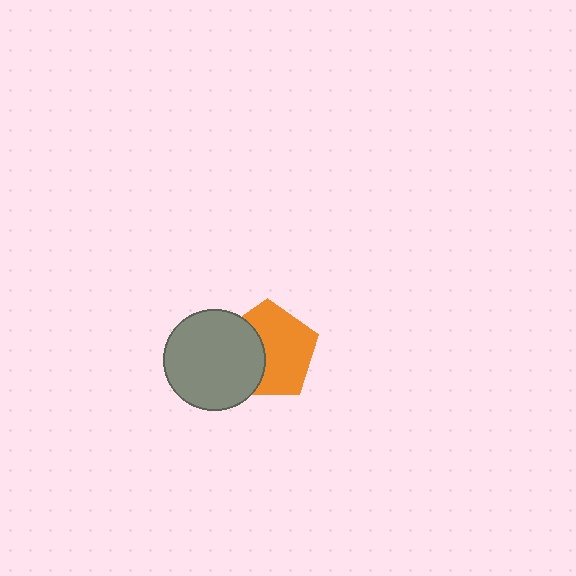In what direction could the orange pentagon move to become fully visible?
The orange pentagon could move right. That would shift it out from behind the gray circle entirely.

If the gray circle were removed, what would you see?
You would see the complete orange pentagon.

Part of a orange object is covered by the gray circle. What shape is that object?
It is a pentagon.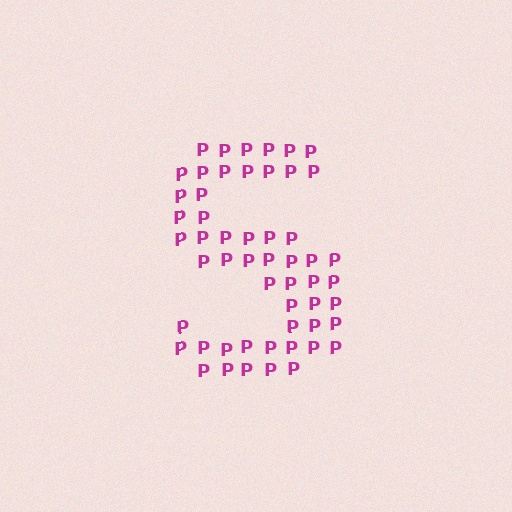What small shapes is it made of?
It is made of small letter P's.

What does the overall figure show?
The overall figure shows the letter S.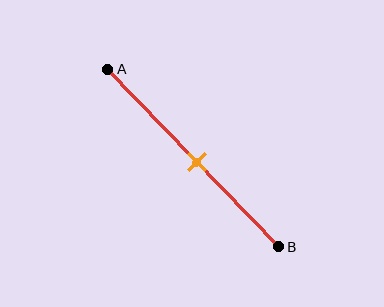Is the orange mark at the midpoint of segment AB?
Yes, the mark is approximately at the midpoint.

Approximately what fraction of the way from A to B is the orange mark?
The orange mark is approximately 50% of the way from A to B.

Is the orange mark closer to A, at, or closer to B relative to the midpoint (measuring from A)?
The orange mark is approximately at the midpoint of segment AB.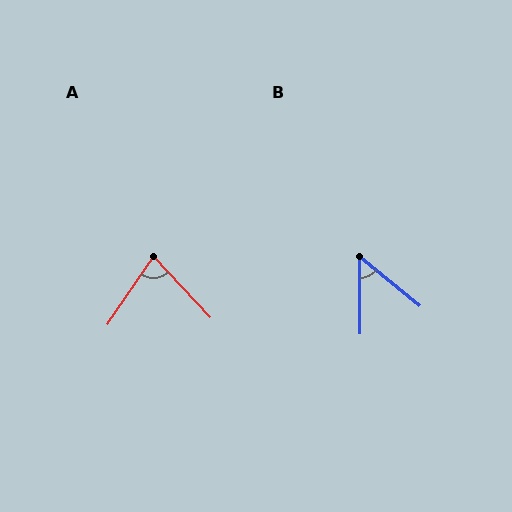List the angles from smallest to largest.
B (50°), A (77°).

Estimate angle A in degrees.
Approximately 77 degrees.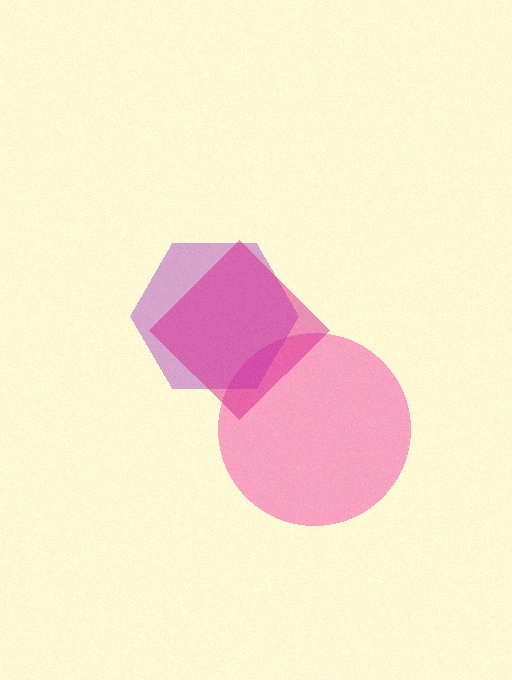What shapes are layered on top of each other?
The layered shapes are: a pink circle, a purple hexagon, a magenta diamond.